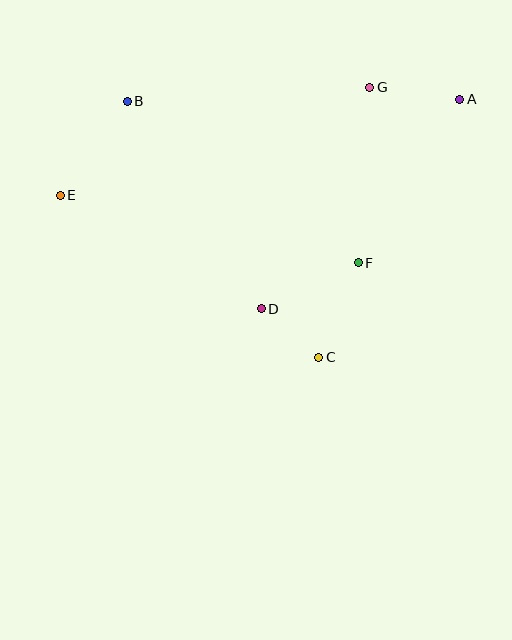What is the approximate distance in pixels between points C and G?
The distance between C and G is approximately 274 pixels.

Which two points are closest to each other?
Points C and D are closest to each other.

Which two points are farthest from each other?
Points A and E are farthest from each other.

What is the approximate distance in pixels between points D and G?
The distance between D and G is approximately 247 pixels.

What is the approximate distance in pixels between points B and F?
The distance between B and F is approximately 282 pixels.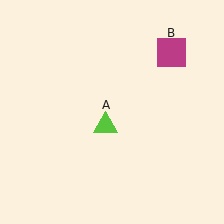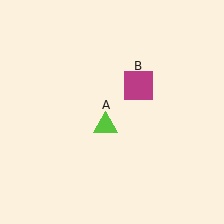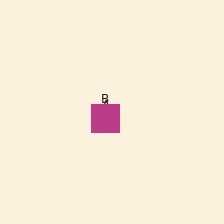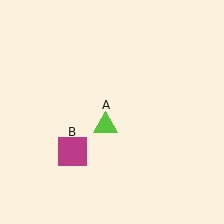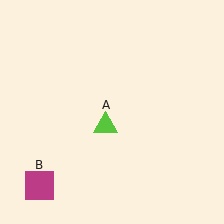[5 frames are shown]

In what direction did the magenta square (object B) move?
The magenta square (object B) moved down and to the left.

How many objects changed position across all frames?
1 object changed position: magenta square (object B).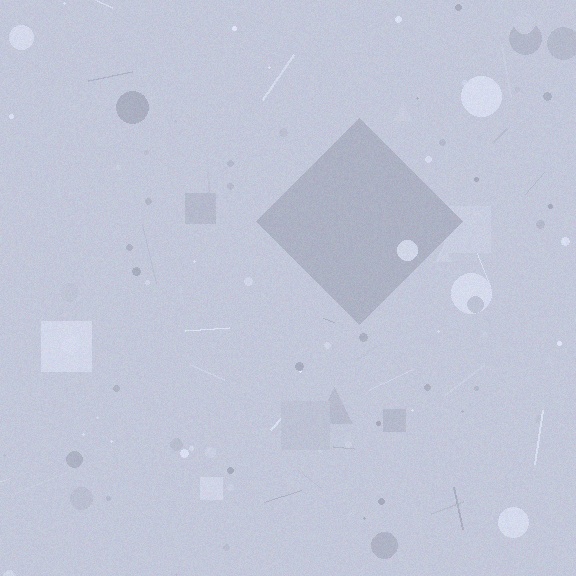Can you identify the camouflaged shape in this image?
The camouflaged shape is a diamond.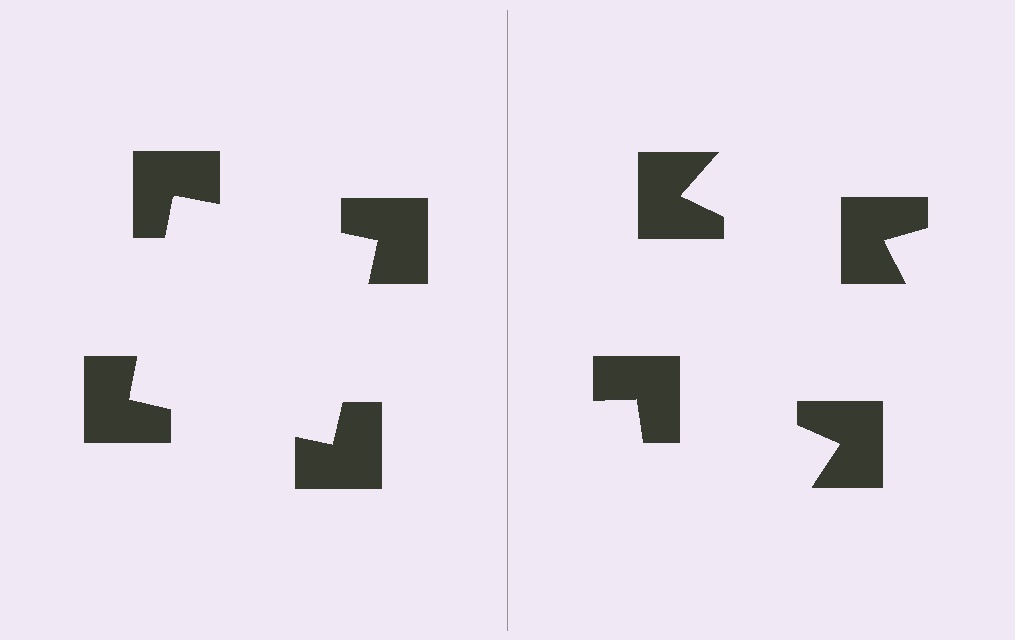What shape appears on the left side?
An illusory square.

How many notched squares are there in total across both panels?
8 — 4 on each side.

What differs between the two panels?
The notched squares are positioned identically on both sides; only the wedge orientations differ. On the left they align to a square; on the right they are misaligned.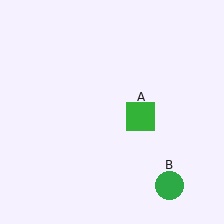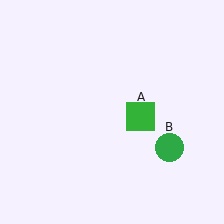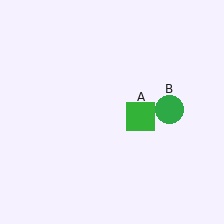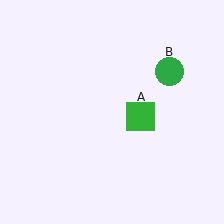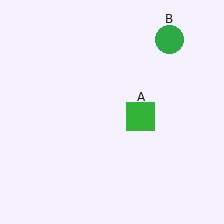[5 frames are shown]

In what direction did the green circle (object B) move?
The green circle (object B) moved up.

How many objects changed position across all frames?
1 object changed position: green circle (object B).